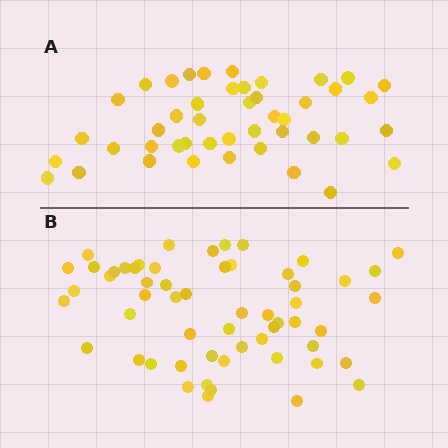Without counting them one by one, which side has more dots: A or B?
Region B (the bottom region) has more dots.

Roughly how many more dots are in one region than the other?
Region B has roughly 12 or so more dots than region A.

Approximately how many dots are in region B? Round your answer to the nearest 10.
About 60 dots. (The exact count is 57, which rounds to 60.)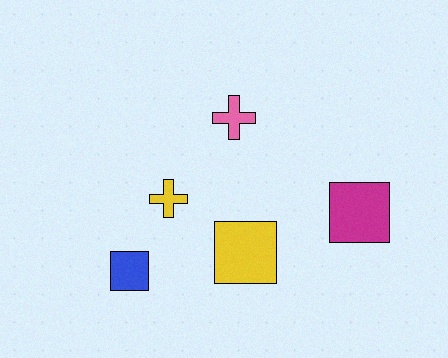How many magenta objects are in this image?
There is 1 magenta object.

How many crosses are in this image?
There are 2 crosses.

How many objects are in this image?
There are 5 objects.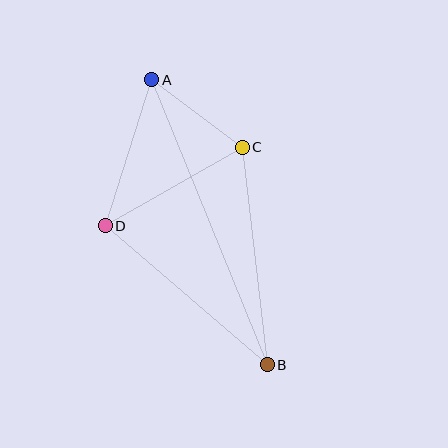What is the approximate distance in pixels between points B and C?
The distance between B and C is approximately 219 pixels.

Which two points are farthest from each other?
Points A and B are farthest from each other.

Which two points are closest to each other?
Points A and C are closest to each other.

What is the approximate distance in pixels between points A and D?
The distance between A and D is approximately 153 pixels.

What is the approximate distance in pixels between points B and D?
The distance between B and D is approximately 214 pixels.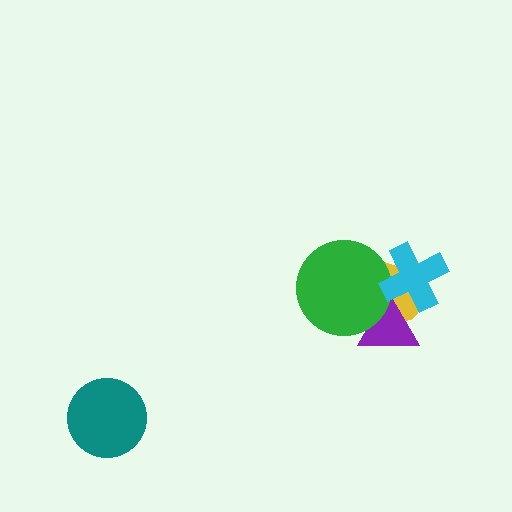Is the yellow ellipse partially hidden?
Yes, it is partially covered by another shape.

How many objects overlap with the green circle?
3 objects overlap with the green circle.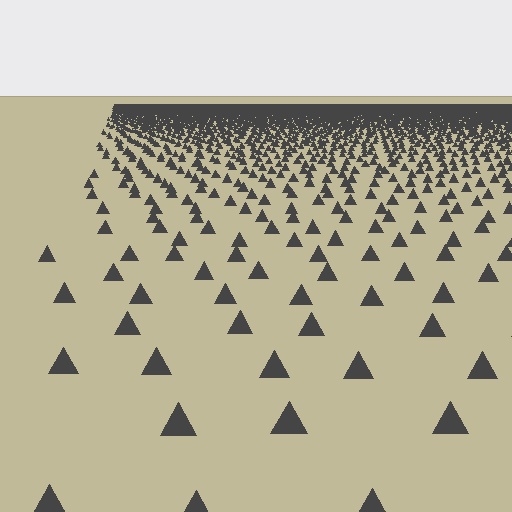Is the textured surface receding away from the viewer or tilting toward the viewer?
The surface is receding away from the viewer. Texture elements get smaller and denser toward the top.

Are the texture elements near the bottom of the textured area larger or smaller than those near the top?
Larger. Near the bottom, elements are closer to the viewer and appear at a bigger on-screen size.